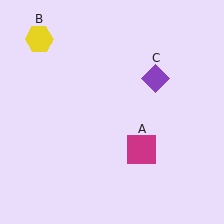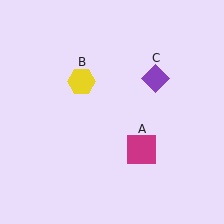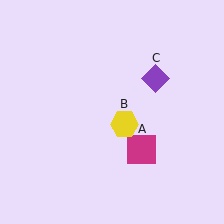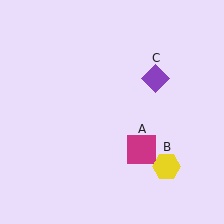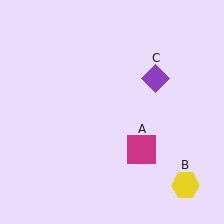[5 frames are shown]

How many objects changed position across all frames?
1 object changed position: yellow hexagon (object B).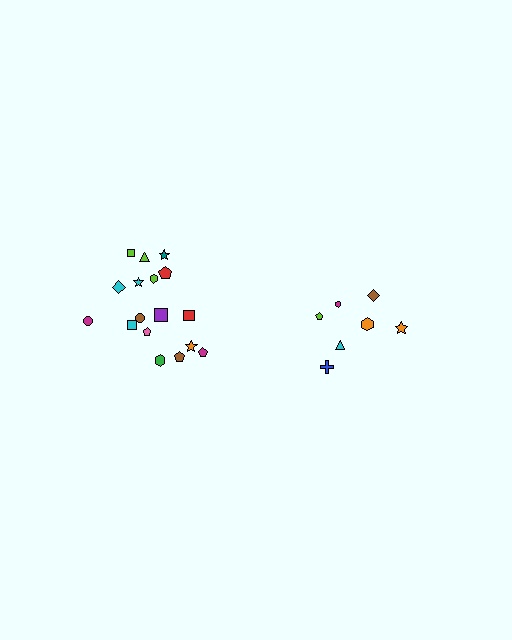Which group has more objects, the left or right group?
The left group.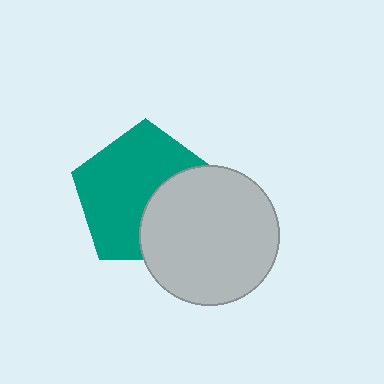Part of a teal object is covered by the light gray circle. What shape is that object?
It is a pentagon.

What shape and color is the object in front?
The object in front is a light gray circle.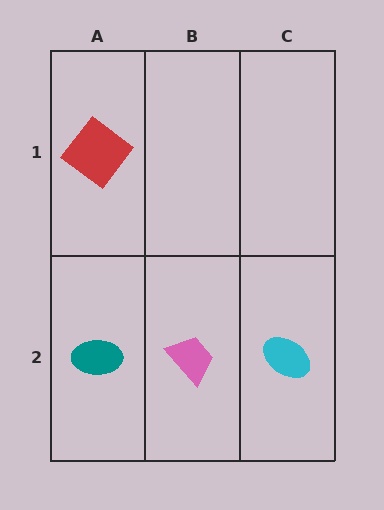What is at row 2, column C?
A cyan ellipse.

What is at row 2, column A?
A teal ellipse.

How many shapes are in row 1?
1 shape.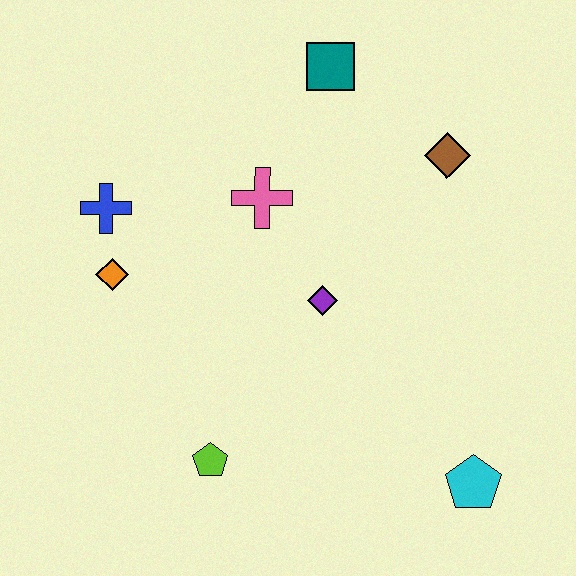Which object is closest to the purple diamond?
The pink cross is closest to the purple diamond.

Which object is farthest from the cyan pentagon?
The blue cross is farthest from the cyan pentagon.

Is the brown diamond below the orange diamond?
No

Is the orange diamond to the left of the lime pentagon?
Yes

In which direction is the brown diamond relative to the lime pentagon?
The brown diamond is above the lime pentagon.